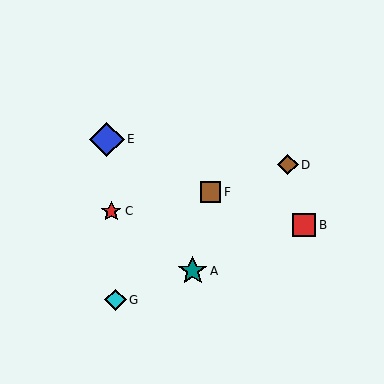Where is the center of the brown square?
The center of the brown square is at (210, 192).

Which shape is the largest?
The blue diamond (labeled E) is the largest.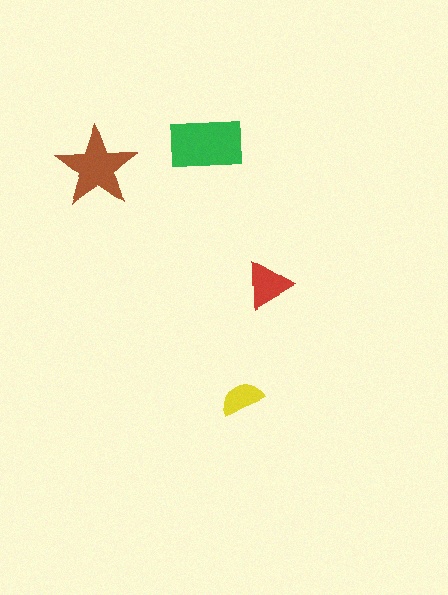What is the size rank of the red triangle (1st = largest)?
3rd.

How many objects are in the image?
There are 4 objects in the image.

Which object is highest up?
The green rectangle is topmost.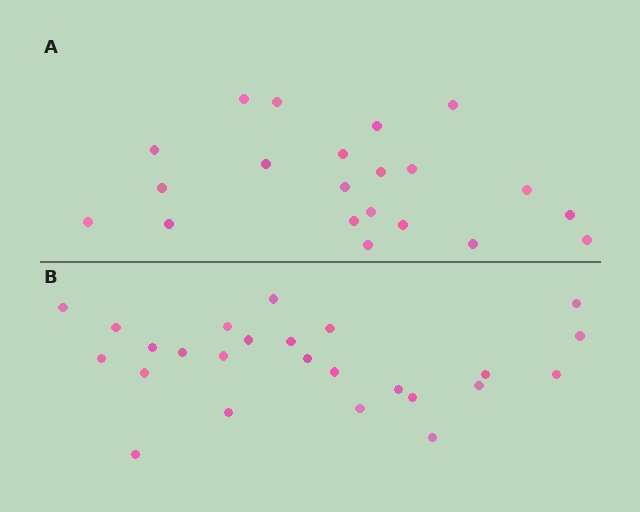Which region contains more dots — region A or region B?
Region B (the bottom region) has more dots.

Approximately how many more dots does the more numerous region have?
Region B has about 4 more dots than region A.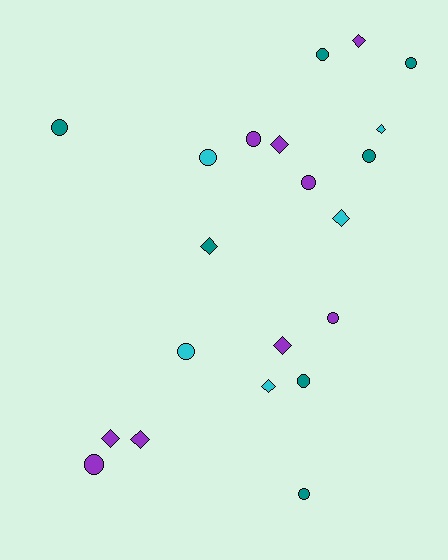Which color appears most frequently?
Purple, with 9 objects.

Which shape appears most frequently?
Circle, with 12 objects.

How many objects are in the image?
There are 21 objects.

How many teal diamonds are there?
There is 1 teal diamond.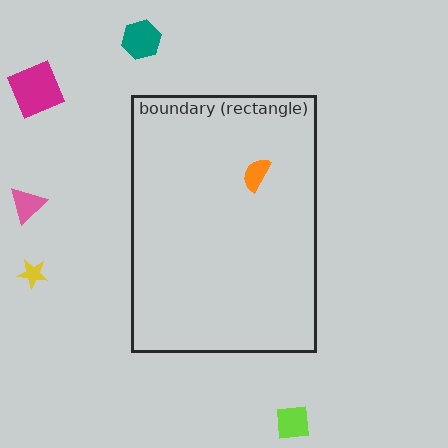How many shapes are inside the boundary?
1 inside, 5 outside.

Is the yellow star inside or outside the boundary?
Outside.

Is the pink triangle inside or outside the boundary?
Outside.